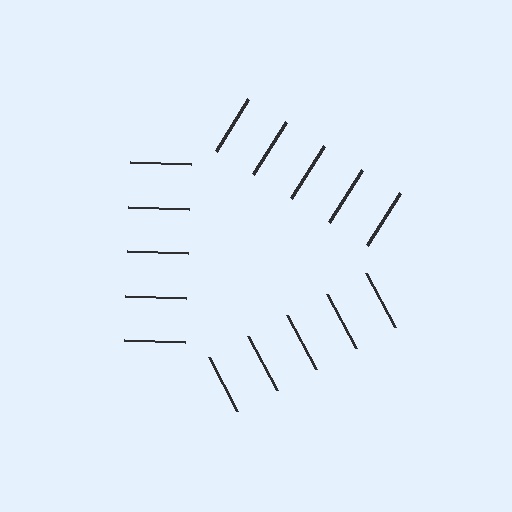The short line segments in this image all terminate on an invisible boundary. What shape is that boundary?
An illusory triangle — the line segments terminate on its edges but no continuous stroke is drawn.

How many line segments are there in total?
15 — 5 along each of the 3 edges.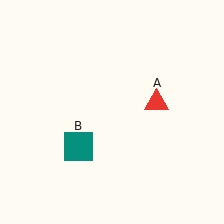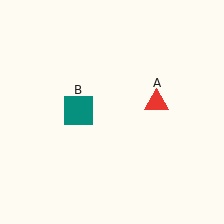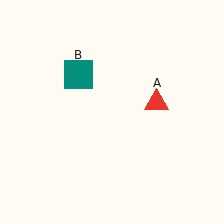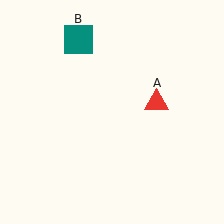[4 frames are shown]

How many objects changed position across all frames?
1 object changed position: teal square (object B).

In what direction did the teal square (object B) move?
The teal square (object B) moved up.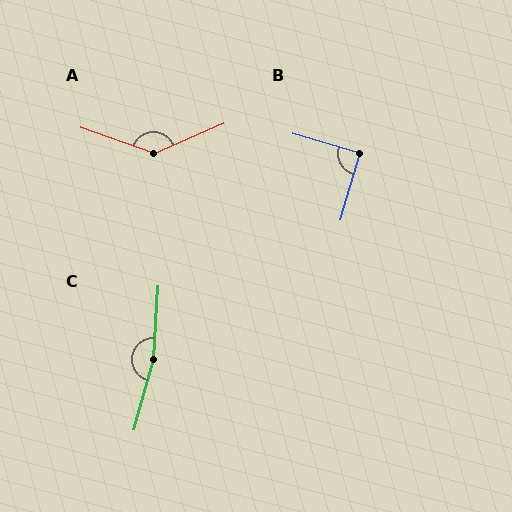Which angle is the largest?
C, at approximately 168 degrees.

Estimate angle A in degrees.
Approximately 138 degrees.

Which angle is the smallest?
B, at approximately 90 degrees.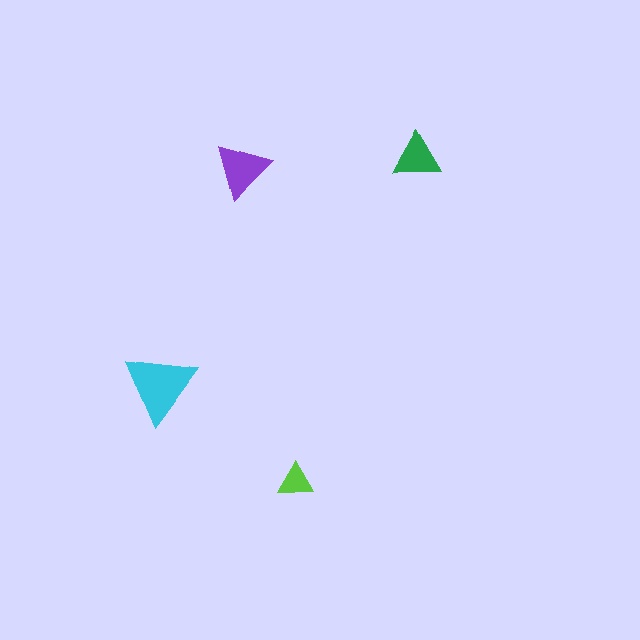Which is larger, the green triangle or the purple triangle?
The purple one.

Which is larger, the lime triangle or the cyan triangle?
The cyan one.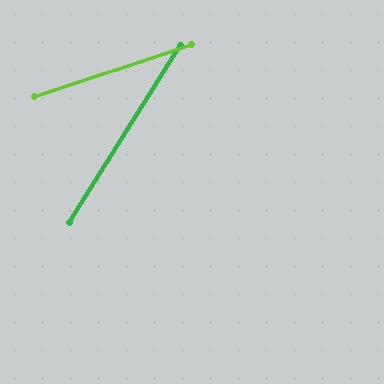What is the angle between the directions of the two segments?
Approximately 40 degrees.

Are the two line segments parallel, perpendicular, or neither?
Neither parallel nor perpendicular — they differ by about 40°.